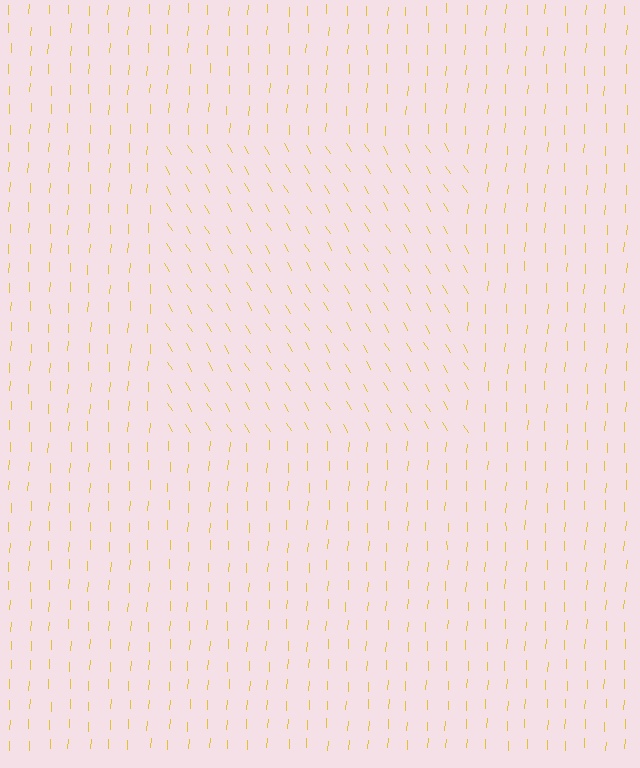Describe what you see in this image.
The image is filled with small yellow line segments. A rectangle region in the image has lines oriented differently from the surrounding lines, creating a visible texture boundary.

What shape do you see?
I see a rectangle.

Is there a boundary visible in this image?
Yes, there is a texture boundary formed by a change in line orientation.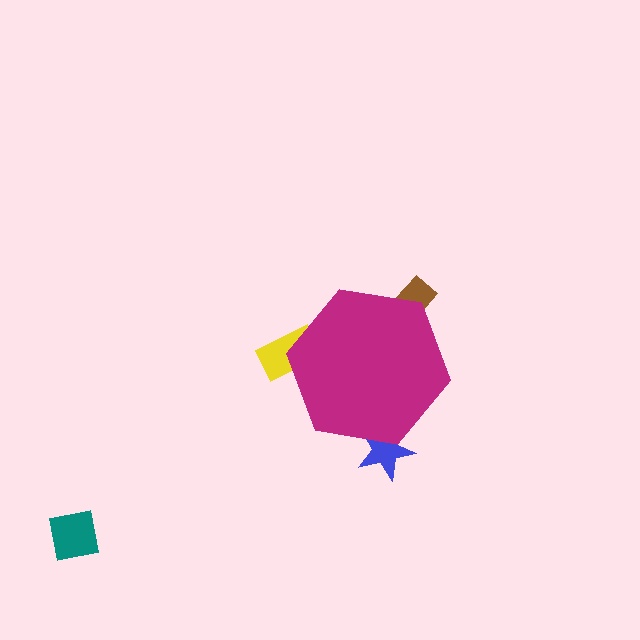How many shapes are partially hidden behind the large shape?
3 shapes are partially hidden.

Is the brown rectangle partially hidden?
Yes, the brown rectangle is partially hidden behind the magenta hexagon.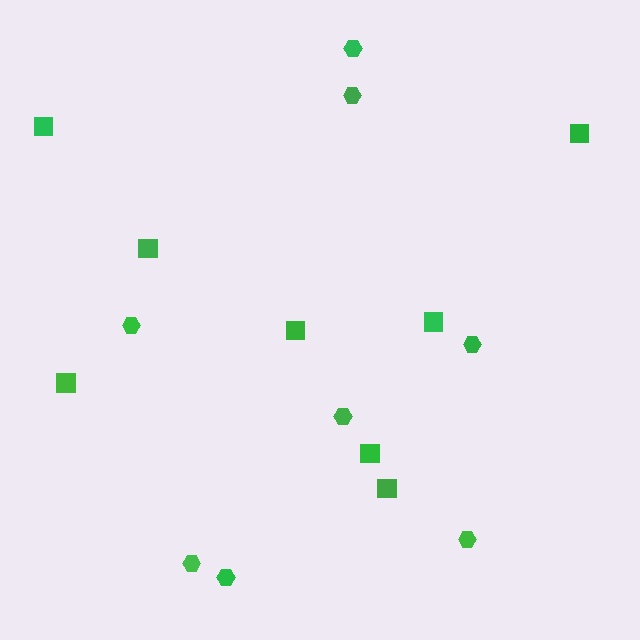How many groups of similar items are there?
There are 2 groups: one group of hexagons (8) and one group of squares (8).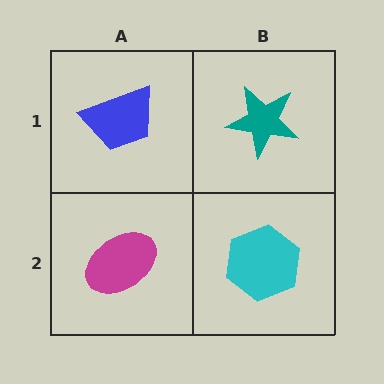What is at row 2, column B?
A cyan hexagon.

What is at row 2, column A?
A magenta ellipse.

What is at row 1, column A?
A blue trapezoid.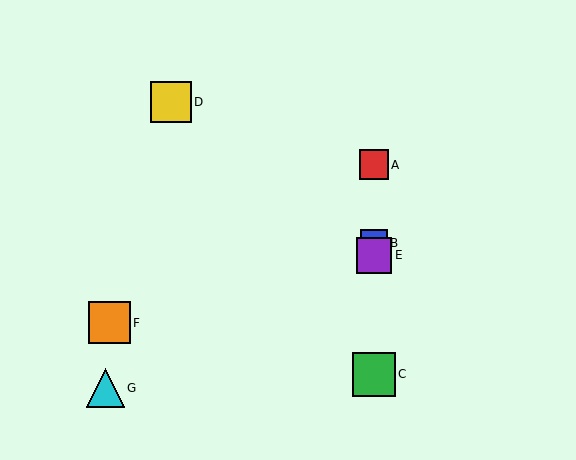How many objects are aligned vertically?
4 objects (A, B, C, E) are aligned vertically.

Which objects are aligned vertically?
Objects A, B, C, E are aligned vertically.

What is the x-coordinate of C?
Object C is at x≈374.